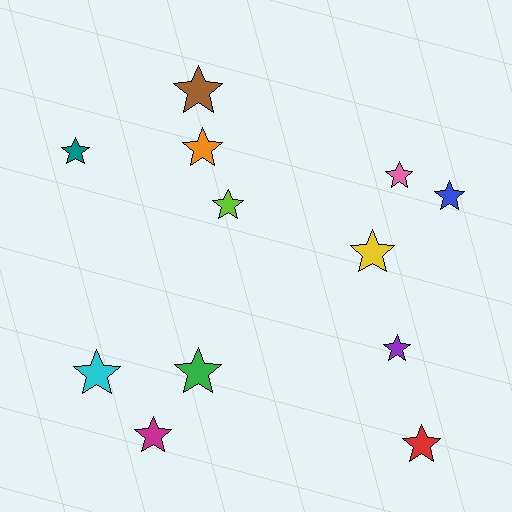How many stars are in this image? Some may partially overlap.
There are 12 stars.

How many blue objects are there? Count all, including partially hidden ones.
There is 1 blue object.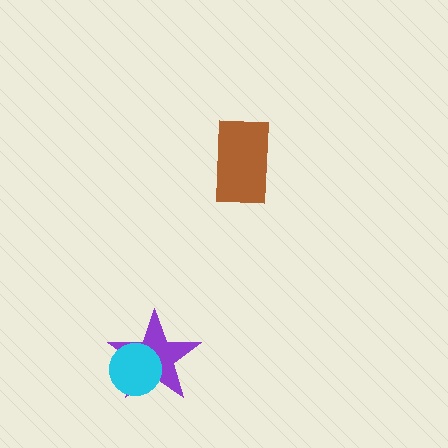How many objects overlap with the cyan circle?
1 object overlaps with the cyan circle.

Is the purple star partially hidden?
Yes, it is partially covered by another shape.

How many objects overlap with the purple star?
1 object overlaps with the purple star.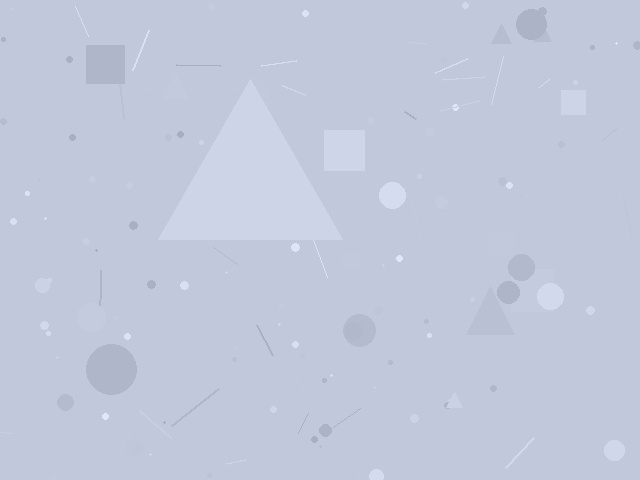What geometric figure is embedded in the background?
A triangle is embedded in the background.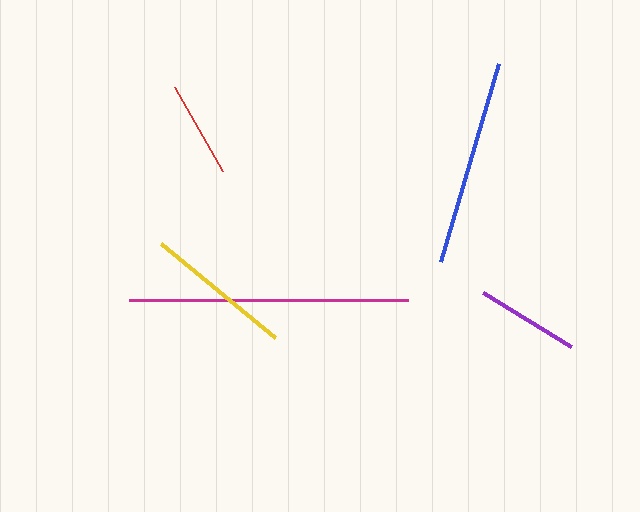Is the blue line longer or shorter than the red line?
The blue line is longer than the red line.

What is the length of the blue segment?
The blue segment is approximately 206 pixels long.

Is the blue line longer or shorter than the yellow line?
The blue line is longer than the yellow line.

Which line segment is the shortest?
The red line is the shortest at approximately 97 pixels.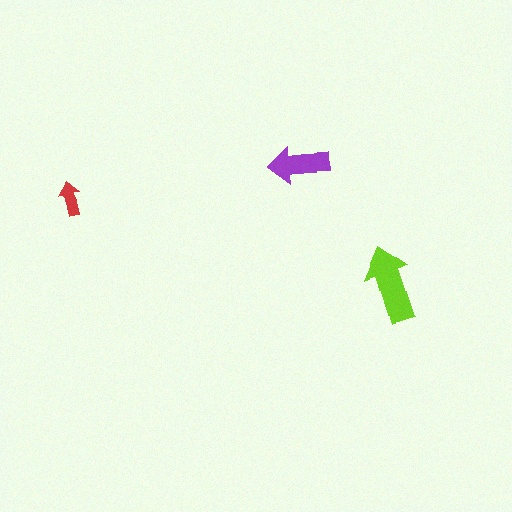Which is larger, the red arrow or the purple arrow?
The purple one.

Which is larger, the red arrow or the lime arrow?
The lime one.